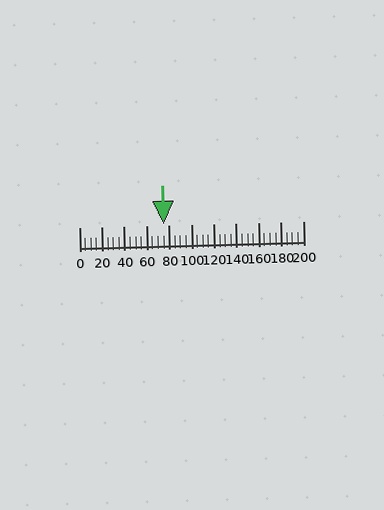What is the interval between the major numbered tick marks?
The major tick marks are spaced 20 units apart.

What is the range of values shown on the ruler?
The ruler shows values from 0 to 200.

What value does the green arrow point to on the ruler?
The green arrow points to approximately 75.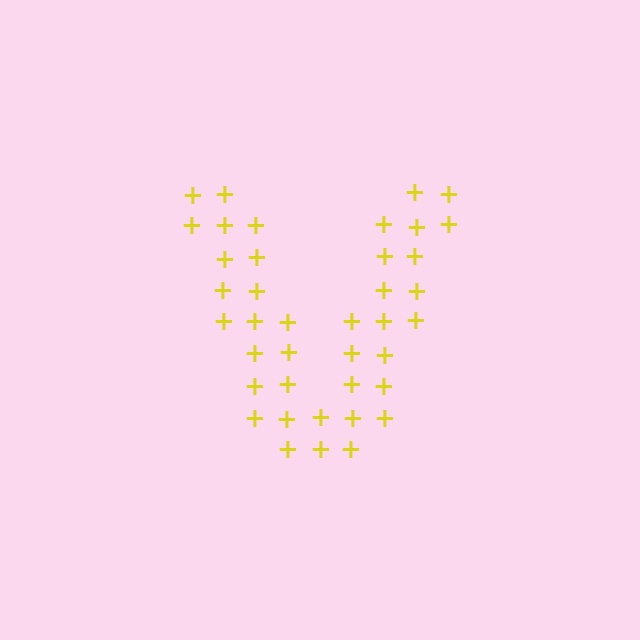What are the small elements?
The small elements are plus signs.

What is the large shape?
The large shape is the letter V.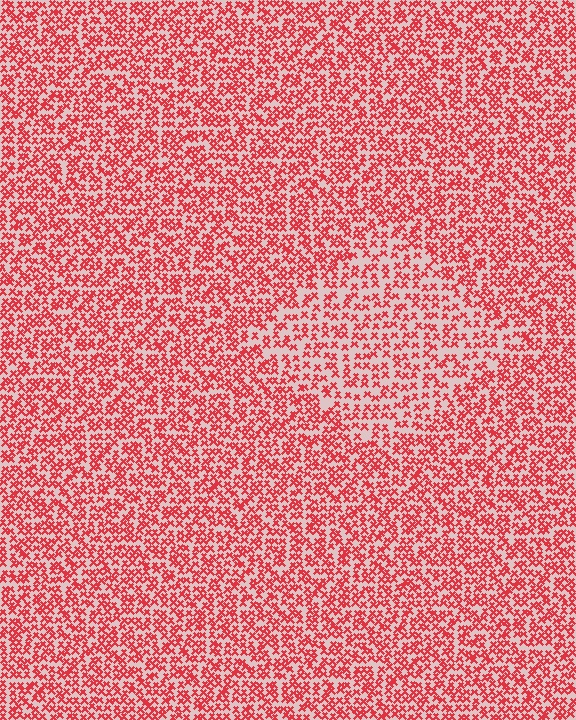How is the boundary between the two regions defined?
The boundary is defined by a change in element density (approximately 1.6x ratio). All elements are the same color, size, and shape.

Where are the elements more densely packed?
The elements are more densely packed outside the diamond boundary.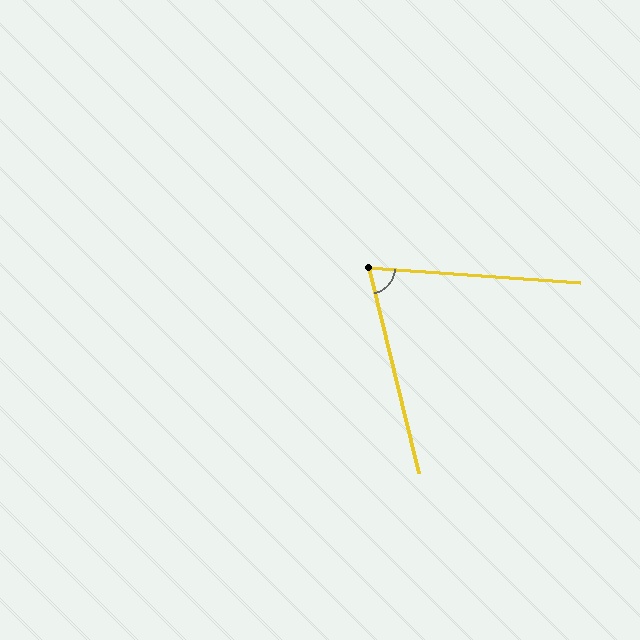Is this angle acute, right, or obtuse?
It is acute.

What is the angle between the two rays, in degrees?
Approximately 72 degrees.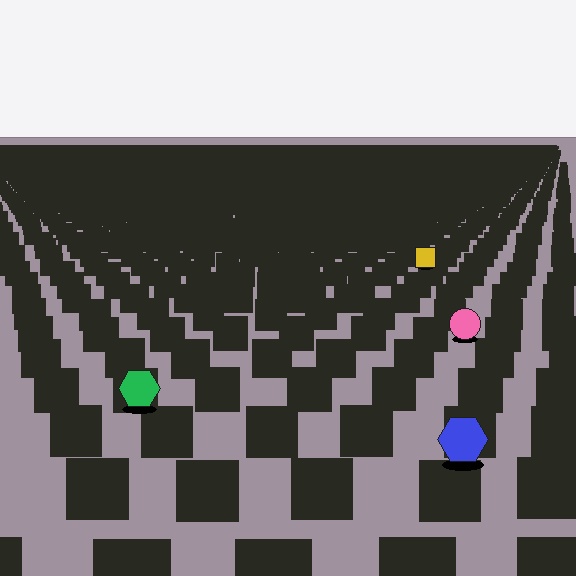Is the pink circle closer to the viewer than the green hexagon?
No. The green hexagon is closer — you can tell from the texture gradient: the ground texture is coarser near it.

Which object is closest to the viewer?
The blue hexagon is closest. The texture marks near it are larger and more spread out.